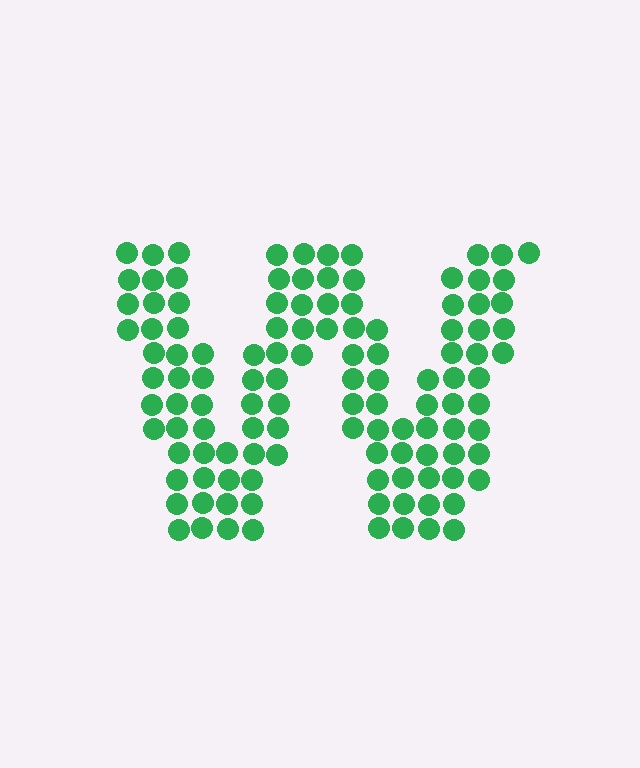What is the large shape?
The large shape is the letter W.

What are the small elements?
The small elements are circles.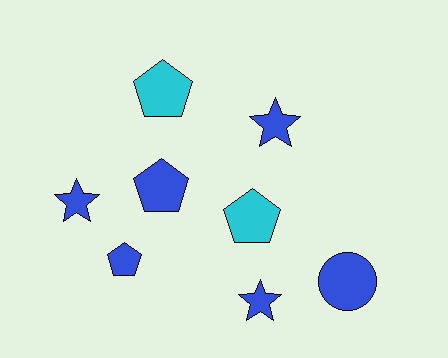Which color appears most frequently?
Blue, with 6 objects.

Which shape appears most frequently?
Pentagon, with 4 objects.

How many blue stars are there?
There are 3 blue stars.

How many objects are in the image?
There are 8 objects.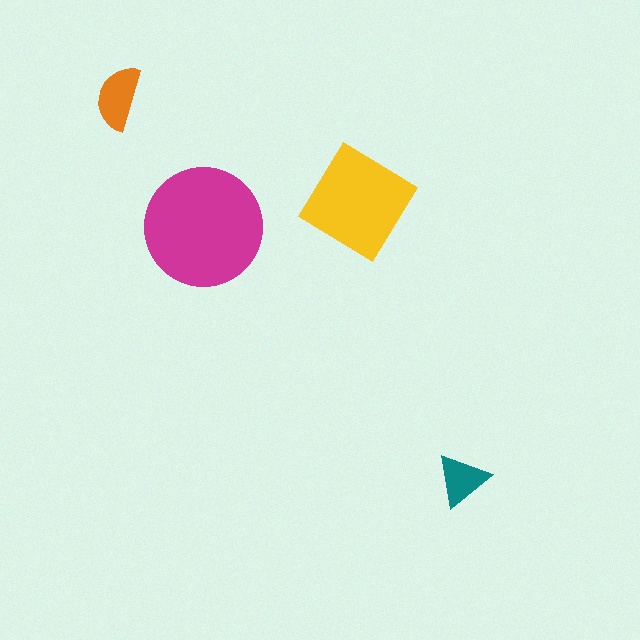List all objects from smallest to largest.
The teal triangle, the orange semicircle, the yellow diamond, the magenta circle.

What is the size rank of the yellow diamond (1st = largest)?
2nd.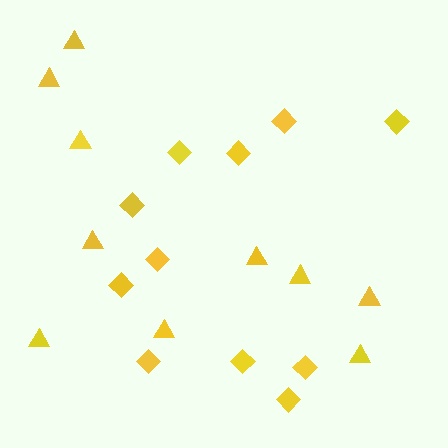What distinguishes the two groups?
There are 2 groups: one group of diamonds (11) and one group of triangles (10).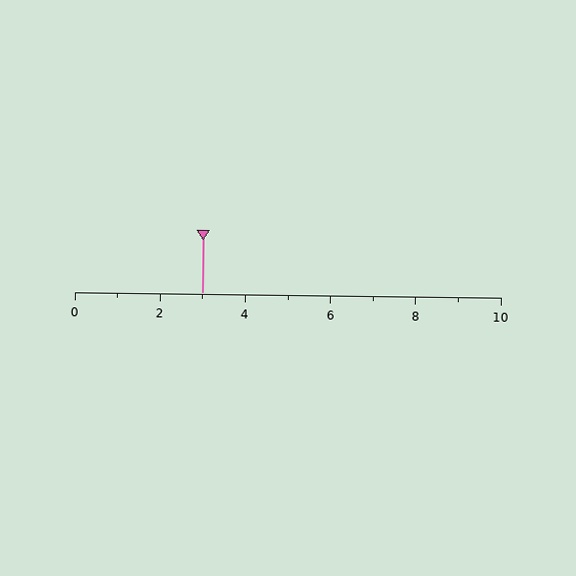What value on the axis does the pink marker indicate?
The marker indicates approximately 3.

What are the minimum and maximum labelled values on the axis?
The axis runs from 0 to 10.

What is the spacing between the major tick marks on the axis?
The major ticks are spaced 2 apart.